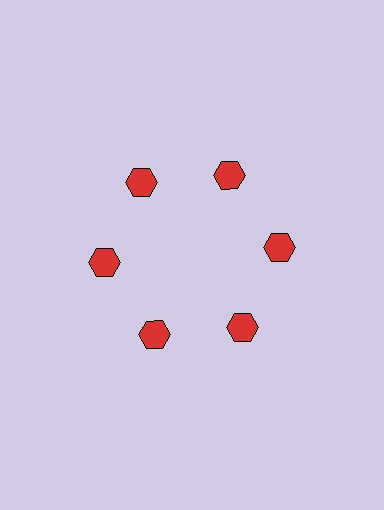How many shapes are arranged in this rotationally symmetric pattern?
There are 6 shapes, arranged in 6 groups of 1.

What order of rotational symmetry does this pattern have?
This pattern has 6-fold rotational symmetry.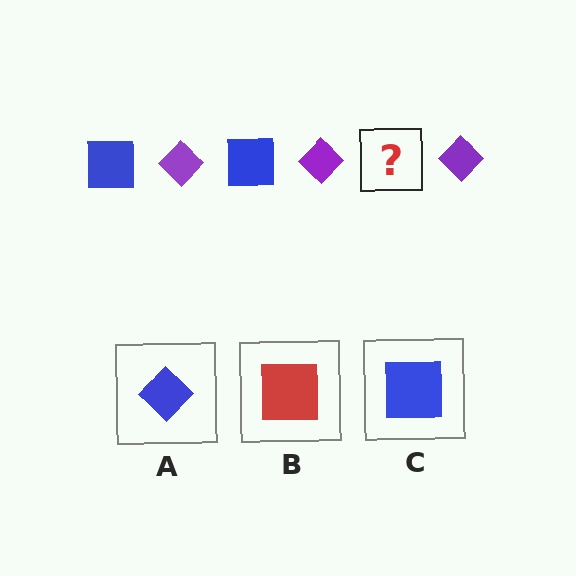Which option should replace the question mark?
Option C.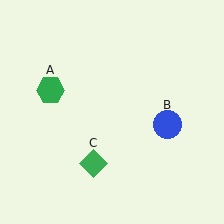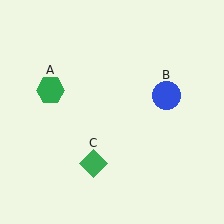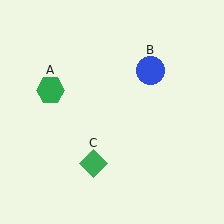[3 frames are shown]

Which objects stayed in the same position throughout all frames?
Green hexagon (object A) and green diamond (object C) remained stationary.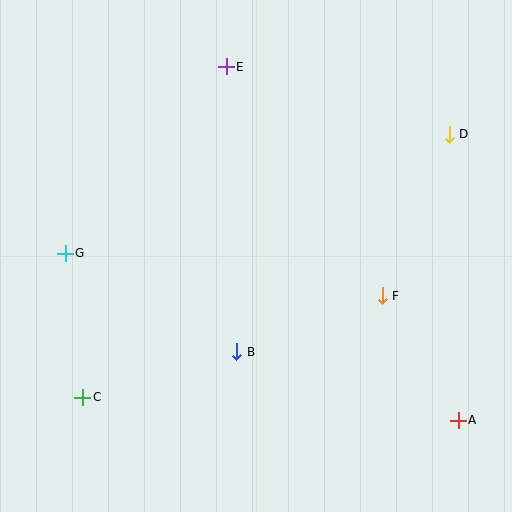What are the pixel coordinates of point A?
Point A is at (458, 420).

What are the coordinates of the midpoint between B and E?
The midpoint between B and E is at (232, 209).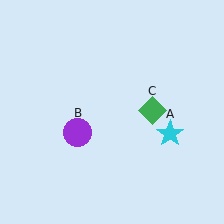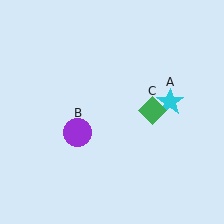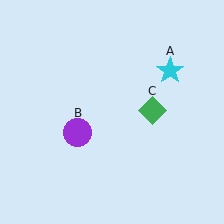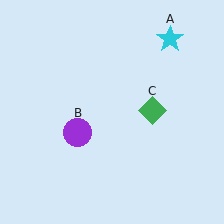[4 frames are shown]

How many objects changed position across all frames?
1 object changed position: cyan star (object A).